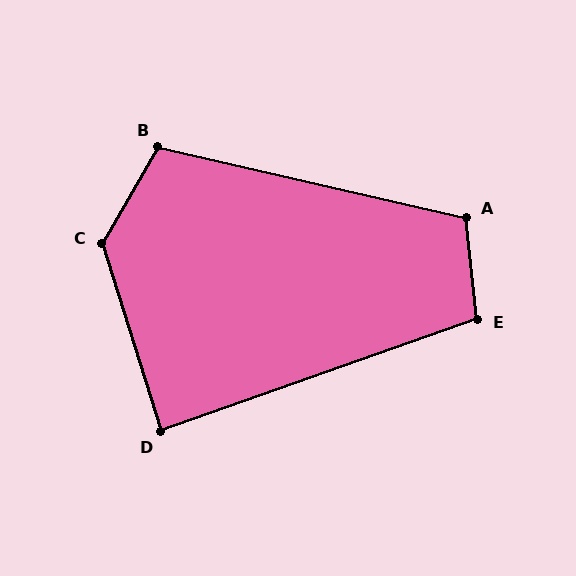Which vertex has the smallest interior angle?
D, at approximately 88 degrees.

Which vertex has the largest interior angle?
C, at approximately 132 degrees.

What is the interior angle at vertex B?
Approximately 107 degrees (obtuse).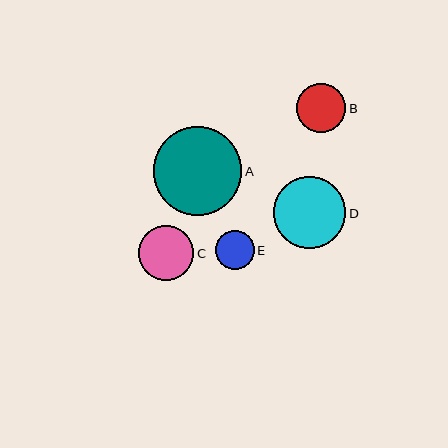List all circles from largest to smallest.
From largest to smallest: A, D, C, B, E.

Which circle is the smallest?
Circle E is the smallest with a size of approximately 39 pixels.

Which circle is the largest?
Circle A is the largest with a size of approximately 89 pixels.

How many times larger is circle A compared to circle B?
Circle A is approximately 1.8 times the size of circle B.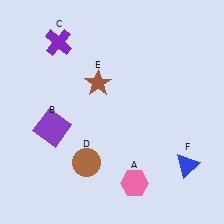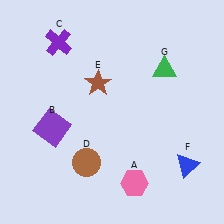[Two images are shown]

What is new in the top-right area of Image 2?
A green triangle (G) was added in the top-right area of Image 2.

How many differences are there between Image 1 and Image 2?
There is 1 difference between the two images.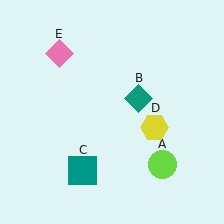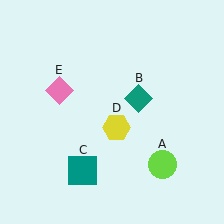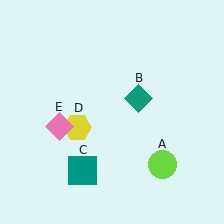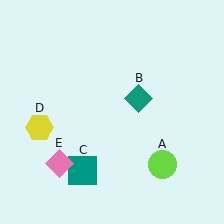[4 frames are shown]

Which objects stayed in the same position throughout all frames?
Lime circle (object A) and teal diamond (object B) and teal square (object C) remained stationary.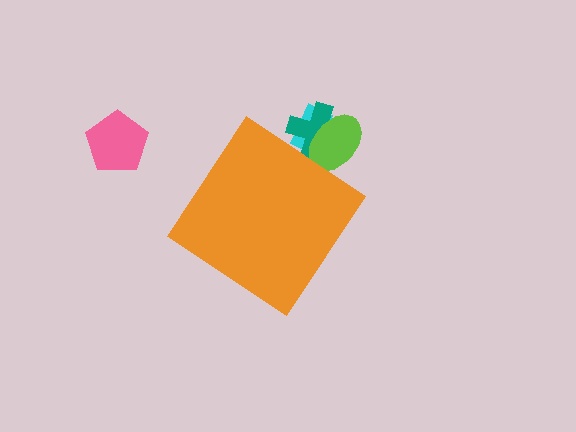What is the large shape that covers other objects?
An orange diamond.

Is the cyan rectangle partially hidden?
Yes, the cyan rectangle is partially hidden behind the orange diamond.